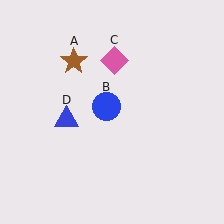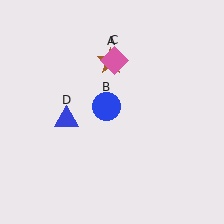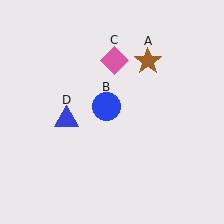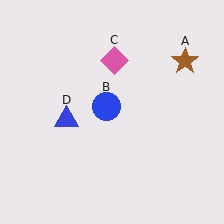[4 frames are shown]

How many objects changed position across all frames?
1 object changed position: brown star (object A).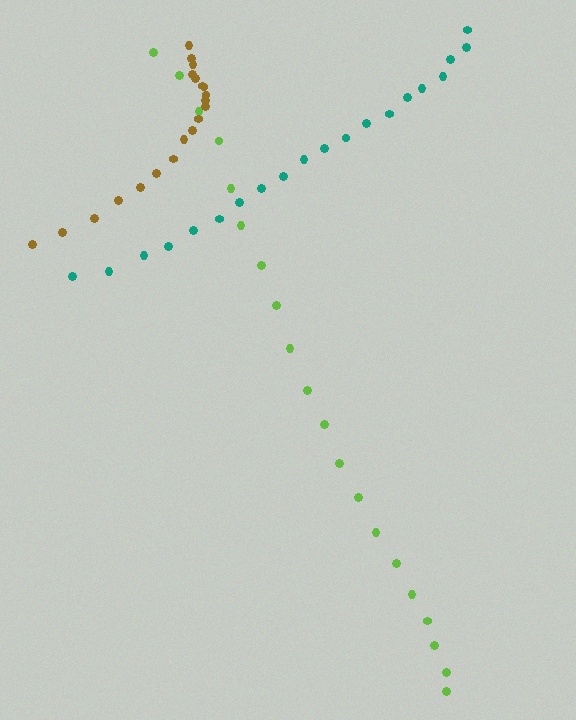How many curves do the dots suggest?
There are 3 distinct paths.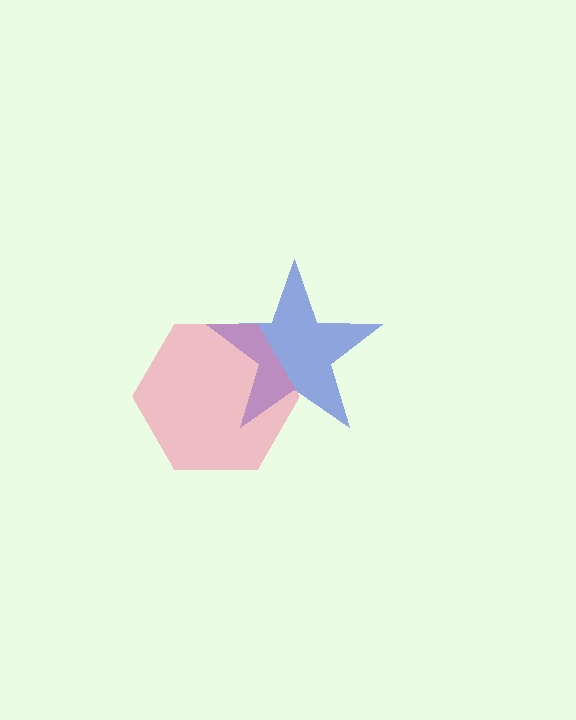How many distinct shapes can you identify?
There are 2 distinct shapes: a blue star, a pink hexagon.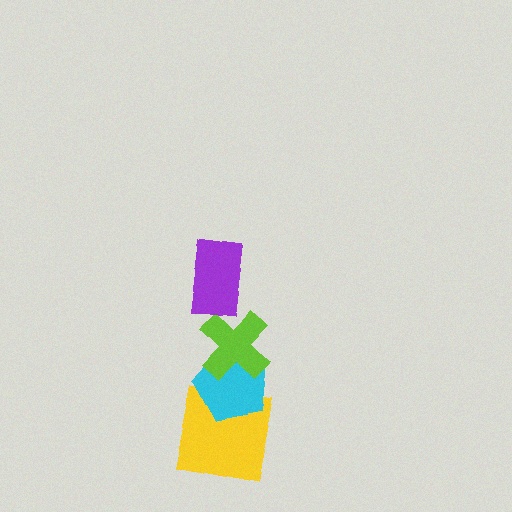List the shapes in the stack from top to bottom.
From top to bottom: the purple rectangle, the lime cross, the cyan pentagon, the yellow square.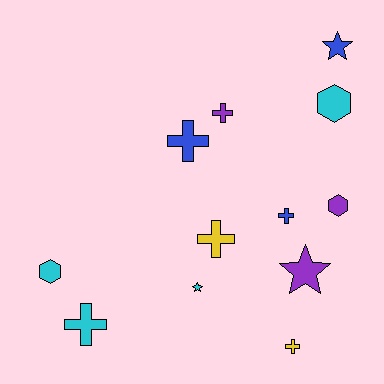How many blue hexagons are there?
There are no blue hexagons.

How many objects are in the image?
There are 12 objects.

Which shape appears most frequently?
Cross, with 6 objects.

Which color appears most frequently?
Cyan, with 4 objects.